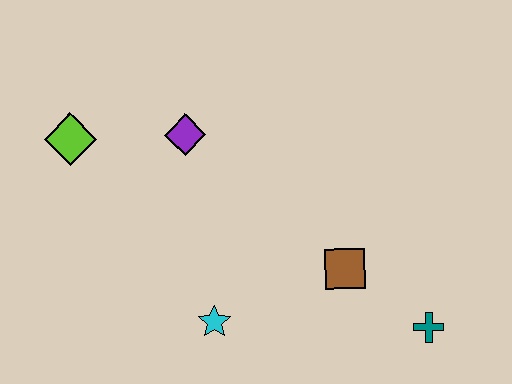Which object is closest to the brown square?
The teal cross is closest to the brown square.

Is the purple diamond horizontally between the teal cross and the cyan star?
No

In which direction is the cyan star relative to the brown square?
The cyan star is to the left of the brown square.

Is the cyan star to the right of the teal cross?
No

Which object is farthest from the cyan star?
The lime diamond is farthest from the cyan star.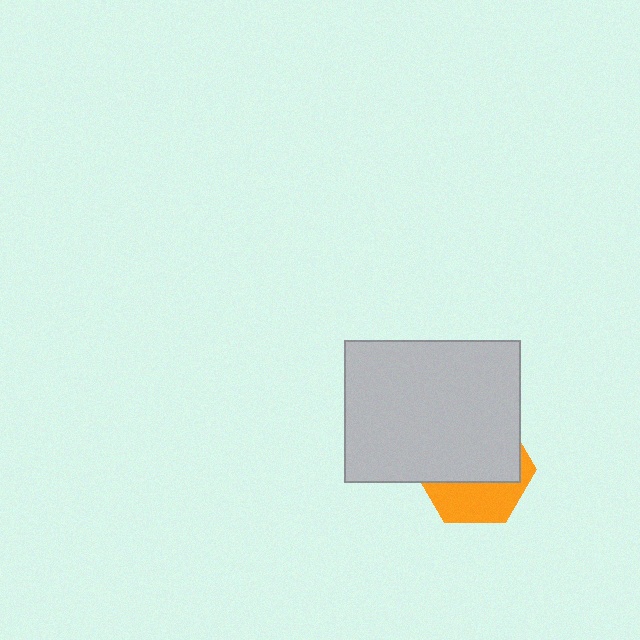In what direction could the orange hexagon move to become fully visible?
The orange hexagon could move down. That would shift it out from behind the light gray rectangle entirely.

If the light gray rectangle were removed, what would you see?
You would see the complete orange hexagon.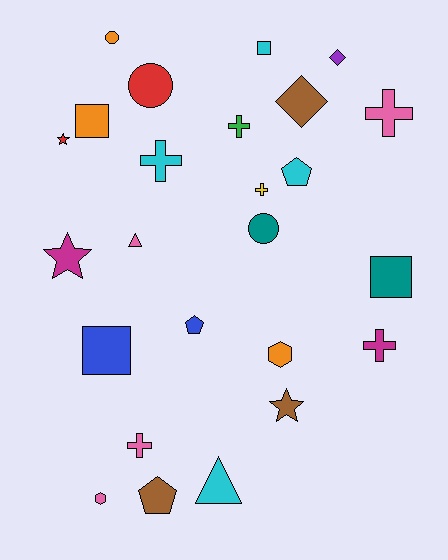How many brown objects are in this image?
There are 3 brown objects.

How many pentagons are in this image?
There are 3 pentagons.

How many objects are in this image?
There are 25 objects.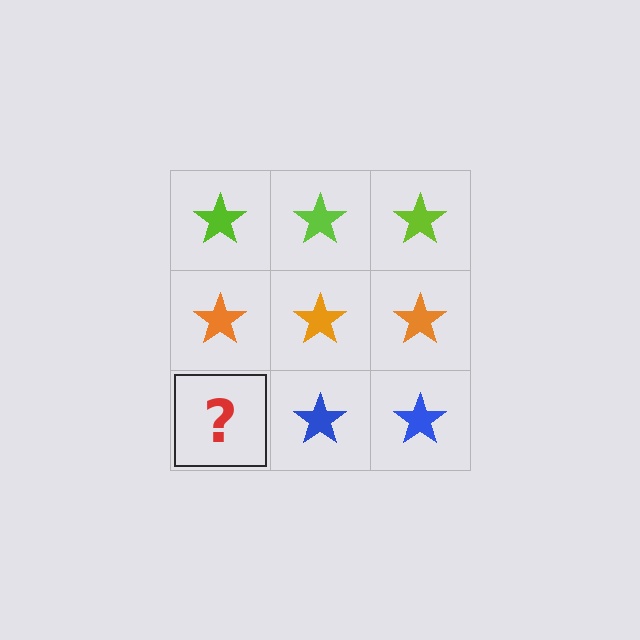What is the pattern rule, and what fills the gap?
The rule is that each row has a consistent color. The gap should be filled with a blue star.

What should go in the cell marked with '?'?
The missing cell should contain a blue star.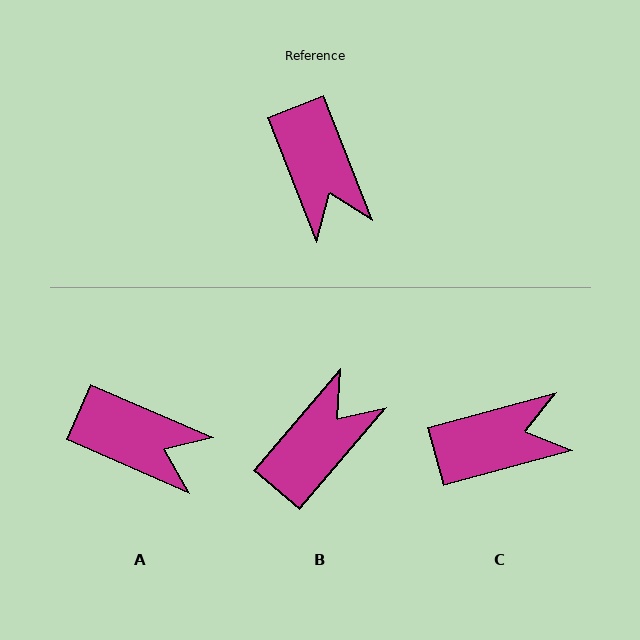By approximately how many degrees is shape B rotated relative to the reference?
Approximately 118 degrees counter-clockwise.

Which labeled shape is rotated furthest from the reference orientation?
B, about 118 degrees away.